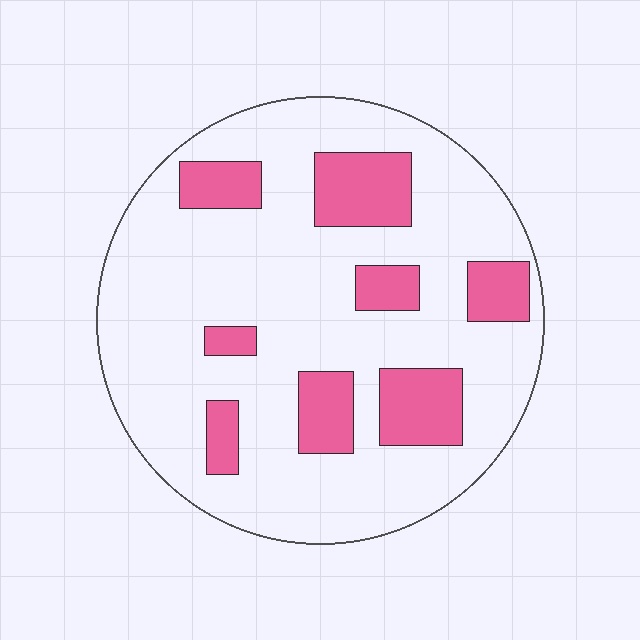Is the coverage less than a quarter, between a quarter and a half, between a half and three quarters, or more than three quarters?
Less than a quarter.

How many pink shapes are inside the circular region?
8.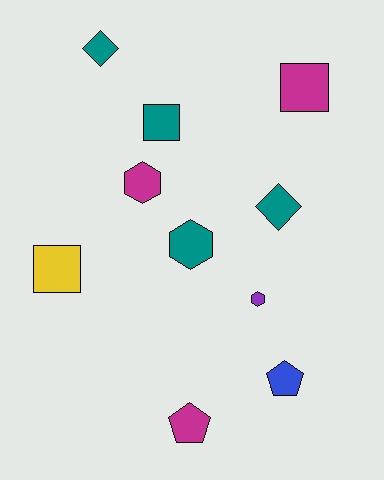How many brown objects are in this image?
There are no brown objects.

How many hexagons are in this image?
There are 3 hexagons.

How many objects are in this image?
There are 10 objects.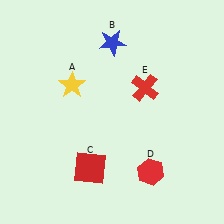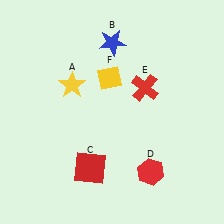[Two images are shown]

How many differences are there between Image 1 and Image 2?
There is 1 difference between the two images.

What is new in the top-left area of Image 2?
A yellow diamond (F) was added in the top-left area of Image 2.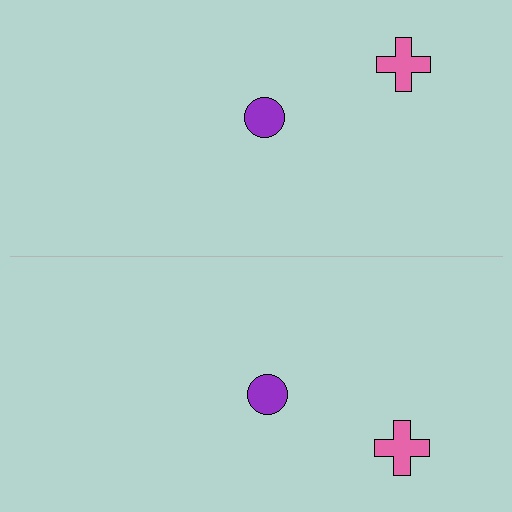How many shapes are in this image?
There are 4 shapes in this image.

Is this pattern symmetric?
Yes, this pattern has bilateral (reflection) symmetry.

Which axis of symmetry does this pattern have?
The pattern has a horizontal axis of symmetry running through the center of the image.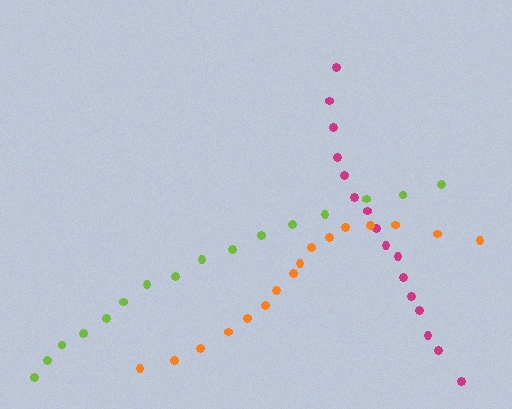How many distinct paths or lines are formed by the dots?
There are 3 distinct paths.